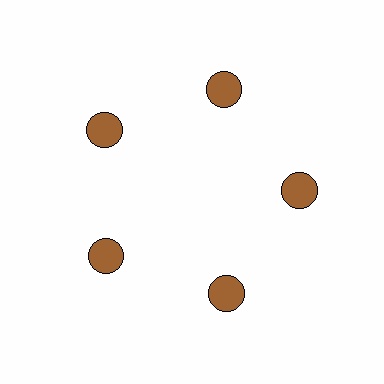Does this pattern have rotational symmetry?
Yes, this pattern has 5-fold rotational symmetry. It looks the same after rotating 72 degrees around the center.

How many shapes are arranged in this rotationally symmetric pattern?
There are 5 shapes, arranged in 5 groups of 1.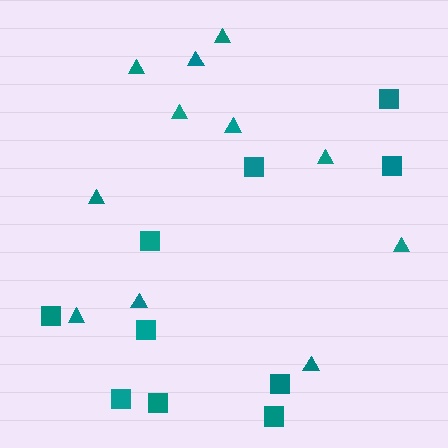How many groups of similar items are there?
There are 2 groups: one group of triangles (11) and one group of squares (10).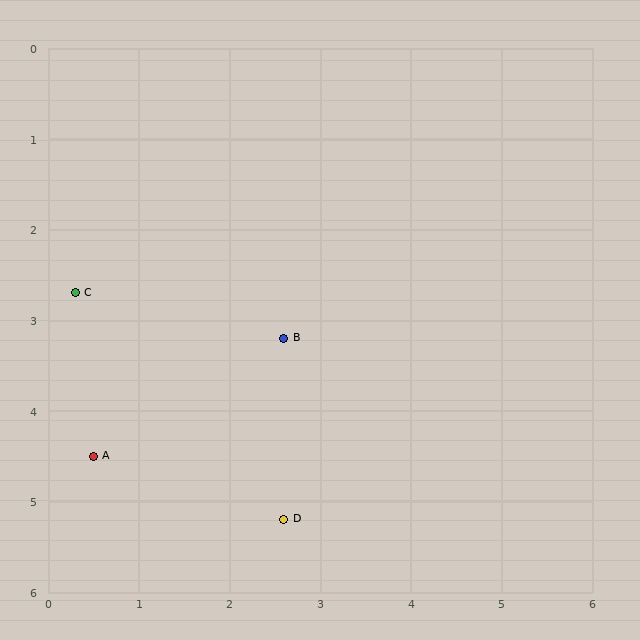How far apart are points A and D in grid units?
Points A and D are about 2.2 grid units apart.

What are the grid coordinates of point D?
Point D is at approximately (2.6, 5.2).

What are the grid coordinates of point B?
Point B is at approximately (2.6, 3.2).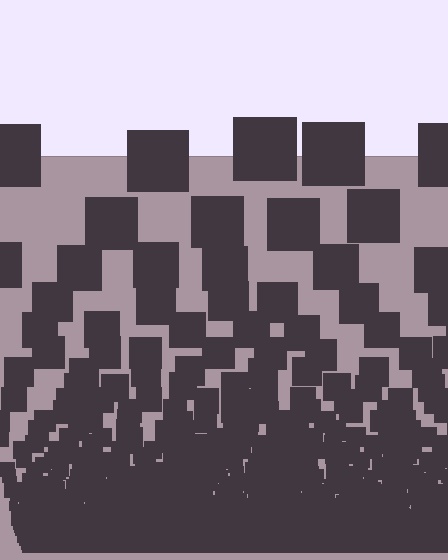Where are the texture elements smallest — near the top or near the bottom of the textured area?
Near the bottom.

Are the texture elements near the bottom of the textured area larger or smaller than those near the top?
Smaller. The gradient is inverted — elements near the bottom are smaller and denser.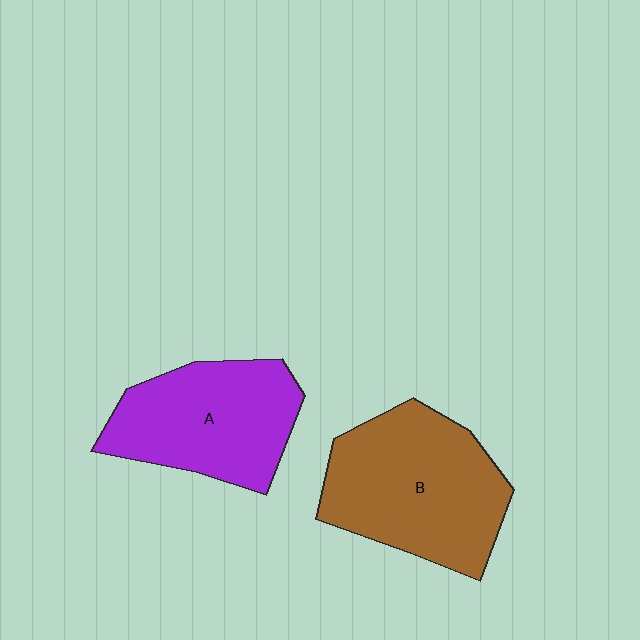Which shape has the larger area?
Shape B (brown).